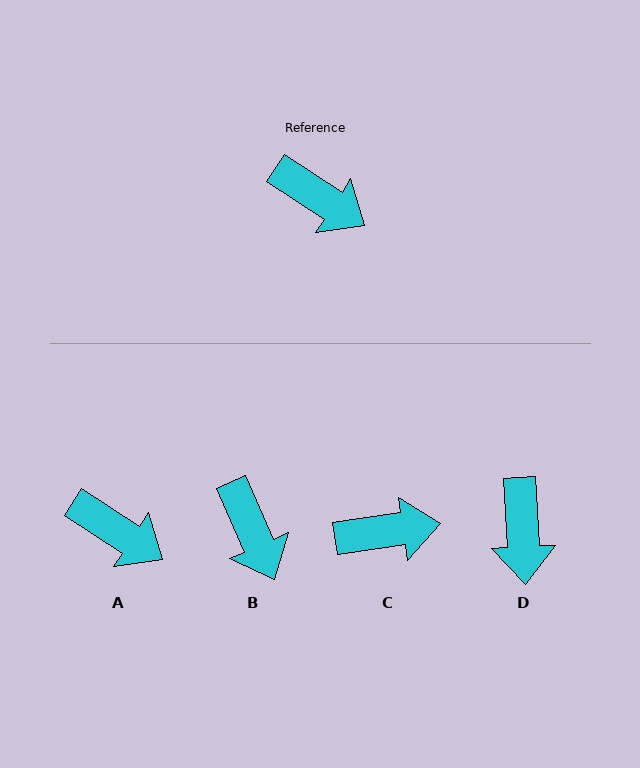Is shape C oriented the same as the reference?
No, it is off by about 41 degrees.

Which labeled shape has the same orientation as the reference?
A.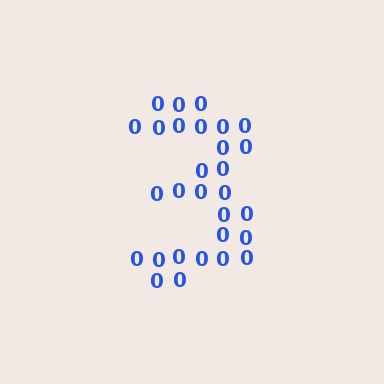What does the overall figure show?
The overall figure shows the digit 3.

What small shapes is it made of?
It is made of small digit 0's.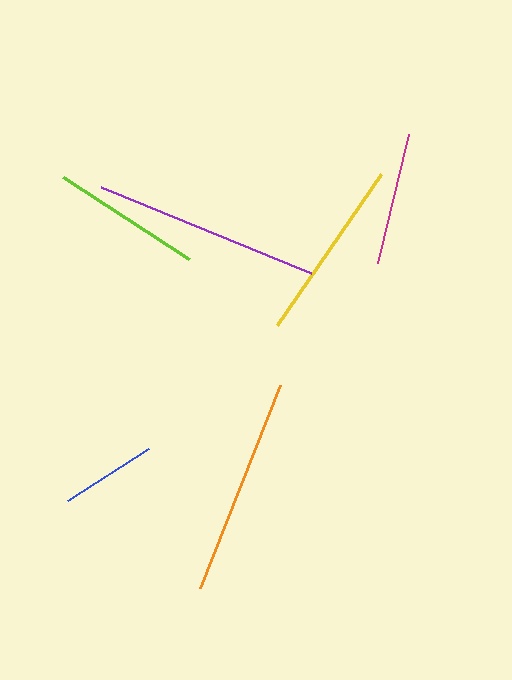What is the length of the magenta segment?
The magenta segment is approximately 133 pixels long.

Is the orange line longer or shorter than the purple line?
The purple line is longer than the orange line.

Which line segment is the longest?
The purple line is the longest at approximately 227 pixels.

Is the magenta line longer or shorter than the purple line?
The purple line is longer than the magenta line.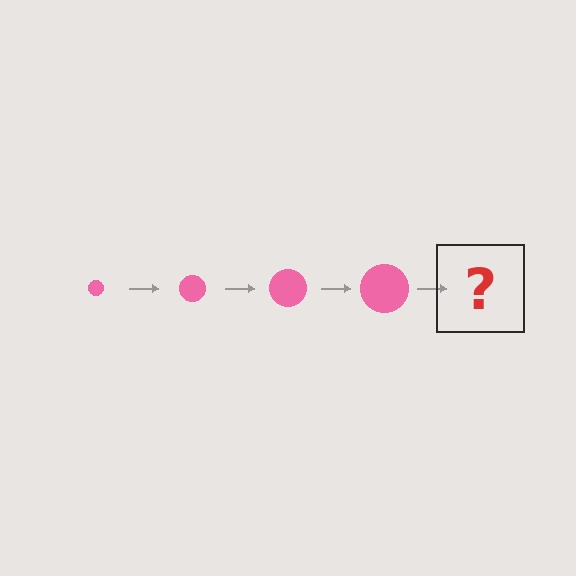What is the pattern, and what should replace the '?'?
The pattern is that the circle gets progressively larger each step. The '?' should be a pink circle, larger than the previous one.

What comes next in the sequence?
The next element should be a pink circle, larger than the previous one.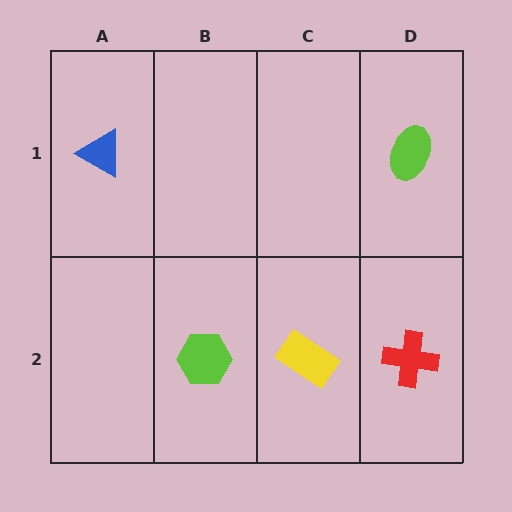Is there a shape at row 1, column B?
No, that cell is empty.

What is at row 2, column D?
A red cross.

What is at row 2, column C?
A yellow rectangle.